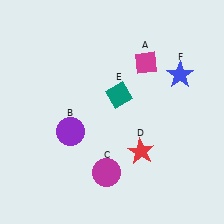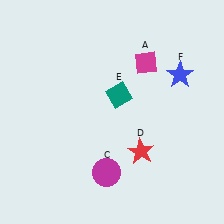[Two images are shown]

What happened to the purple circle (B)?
The purple circle (B) was removed in Image 2. It was in the bottom-left area of Image 1.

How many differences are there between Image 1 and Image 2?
There is 1 difference between the two images.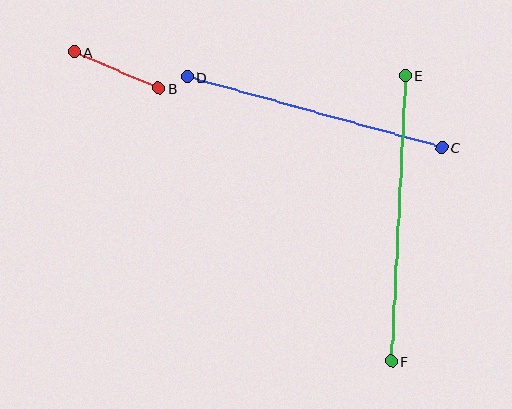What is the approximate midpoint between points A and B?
The midpoint is at approximately (116, 70) pixels.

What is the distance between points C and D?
The distance is approximately 264 pixels.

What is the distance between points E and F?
The distance is approximately 286 pixels.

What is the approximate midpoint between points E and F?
The midpoint is at approximately (399, 218) pixels.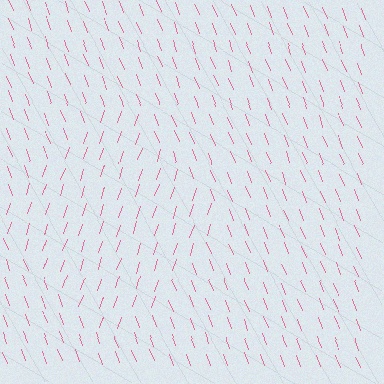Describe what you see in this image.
The image is filled with small pink line segments. A diamond region in the image has lines oriented differently from the surrounding lines, creating a visible texture boundary.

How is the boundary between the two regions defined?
The boundary is defined purely by a change in line orientation (approximately 40 degrees difference). All lines are the same color and thickness.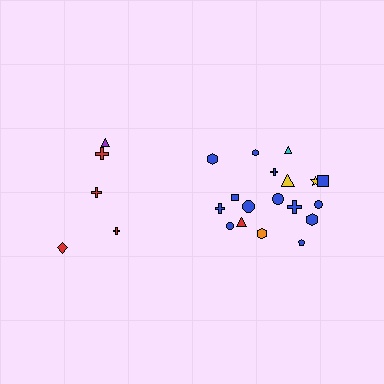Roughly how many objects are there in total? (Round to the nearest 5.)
Roughly 25 objects in total.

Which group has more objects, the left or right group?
The right group.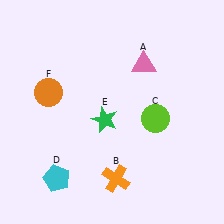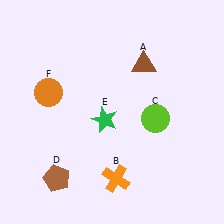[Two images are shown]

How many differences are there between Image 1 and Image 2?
There are 2 differences between the two images.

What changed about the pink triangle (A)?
In Image 1, A is pink. In Image 2, it changed to brown.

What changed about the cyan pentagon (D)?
In Image 1, D is cyan. In Image 2, it changed to brown.